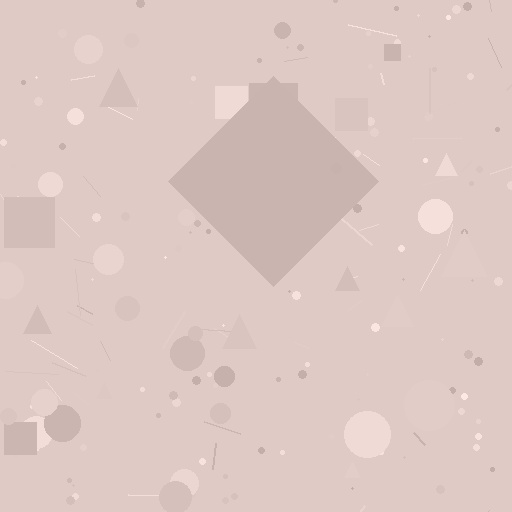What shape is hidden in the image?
A diamond is hidden in the image.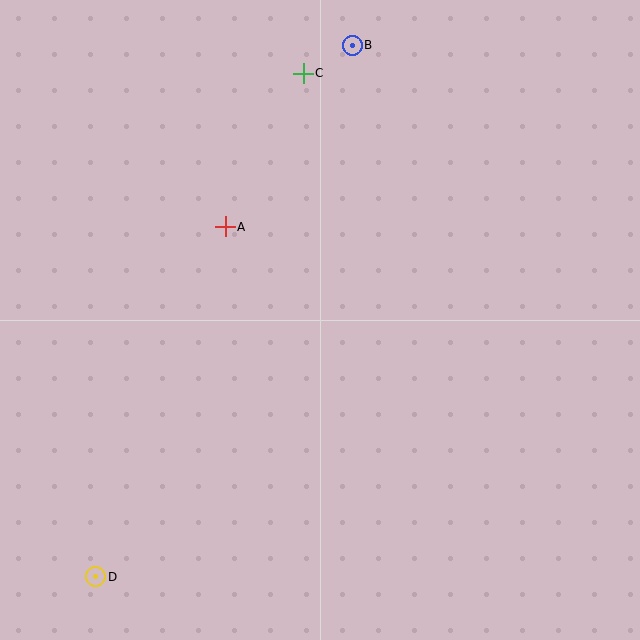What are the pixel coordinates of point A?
Point A is at (225, 227).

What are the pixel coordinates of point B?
Point B is at (352, 45).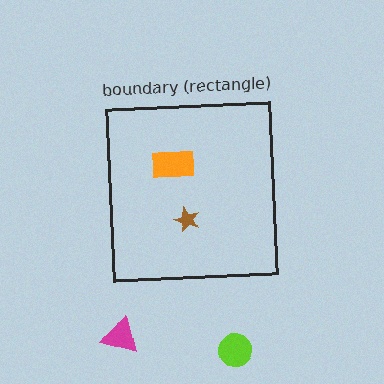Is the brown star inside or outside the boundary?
Inside.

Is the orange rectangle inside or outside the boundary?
Inside.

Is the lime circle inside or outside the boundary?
Outside.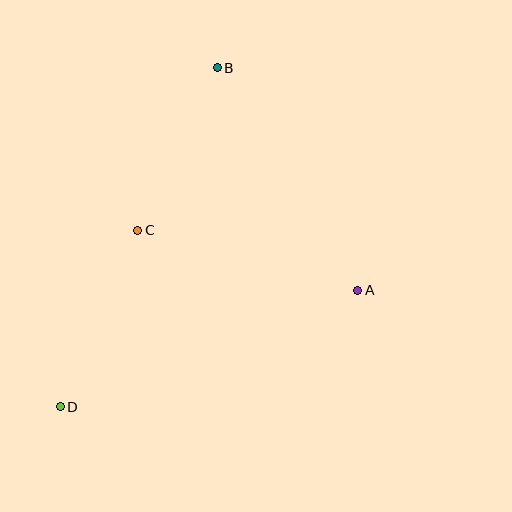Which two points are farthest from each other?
Points B and D are farthest from each other.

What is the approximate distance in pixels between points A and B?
The distance between A and B is approximately 263 pixels.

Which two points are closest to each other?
Points B and C are closest to each other.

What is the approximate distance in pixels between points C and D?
The distance between C and D is approximately 193 pixels.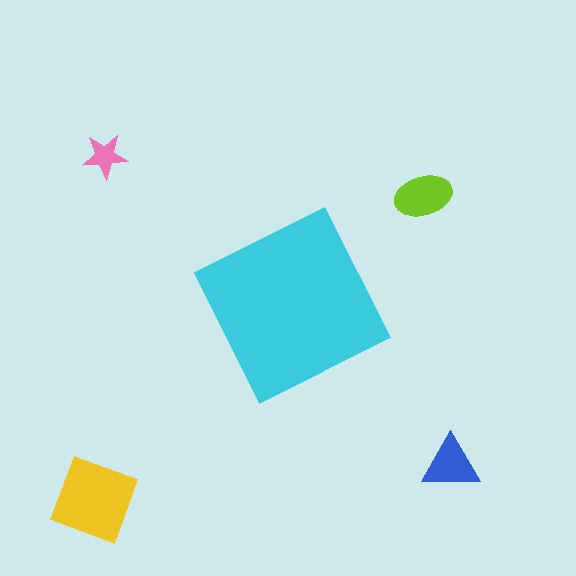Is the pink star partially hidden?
No, the pink star is fully visible.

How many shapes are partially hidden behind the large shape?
0 shapes are partially hidden.